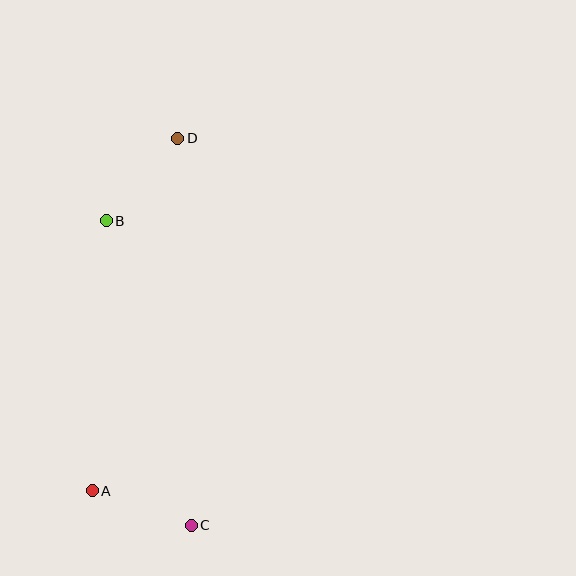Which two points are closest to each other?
Points A and C are closest to each other.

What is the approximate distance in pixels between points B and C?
The distance between B and C is approximately 316 pixels.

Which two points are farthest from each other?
Points C and D are farthest from each other.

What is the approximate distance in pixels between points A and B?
The distance between A and B is approximately 271 pixels.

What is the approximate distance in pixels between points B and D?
The distance between B and D is approximately 109 pixels.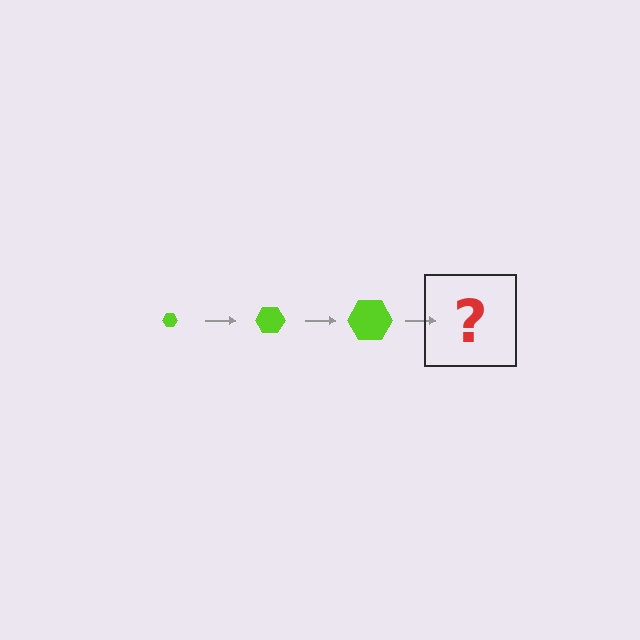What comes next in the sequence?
The next element should be a lime hexagon, larger than the previous one.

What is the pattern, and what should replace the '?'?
The pattern is that the hexagon gets progressively larger each step. The '?' should be a lime hexagon, larger than the previous one.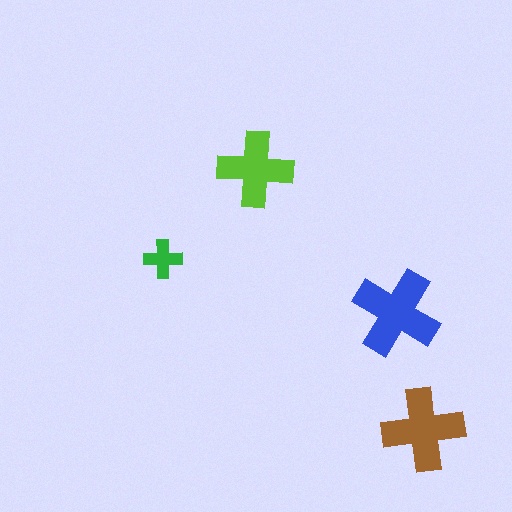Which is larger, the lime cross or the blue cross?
The blue one.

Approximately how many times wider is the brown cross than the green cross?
About 2 times wider.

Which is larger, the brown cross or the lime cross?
The brown one.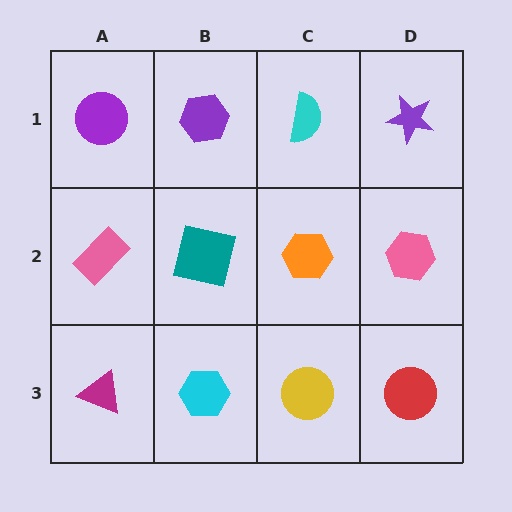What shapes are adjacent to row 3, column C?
An orange hexagon (row 2, column C), a cyan hexagon (row 3, column B), a red circle (row 3, column D).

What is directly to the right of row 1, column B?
A cyan semicircle.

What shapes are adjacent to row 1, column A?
A pink rectangle (row 2, column A), a purple hexagon (row 1, column B).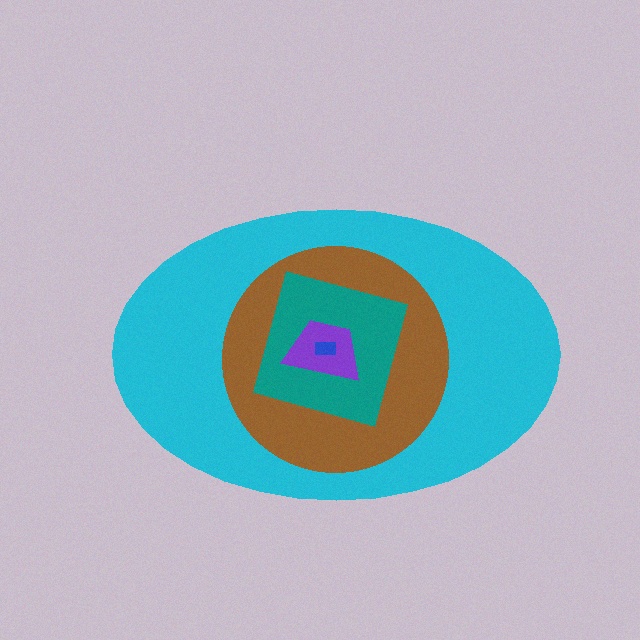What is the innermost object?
The blue rectangle.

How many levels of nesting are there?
5.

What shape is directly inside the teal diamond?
The purple trapezoid.